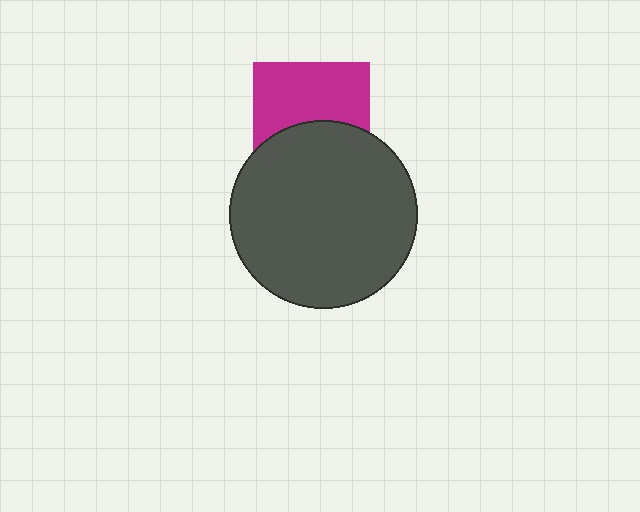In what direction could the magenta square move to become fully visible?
The magenta square could move up. That would shift it out from behind the dark gray circle entirely.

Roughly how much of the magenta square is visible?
About half of it is visible (roughly 56%).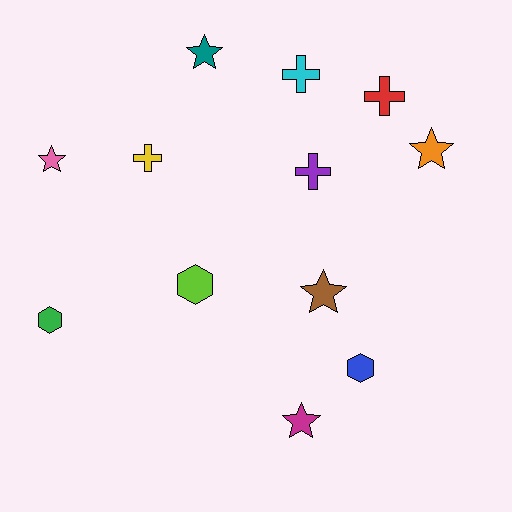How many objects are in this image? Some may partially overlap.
There are 12 objects.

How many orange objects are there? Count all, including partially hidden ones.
There is 1 orange object.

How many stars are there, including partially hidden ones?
There are 5 stars.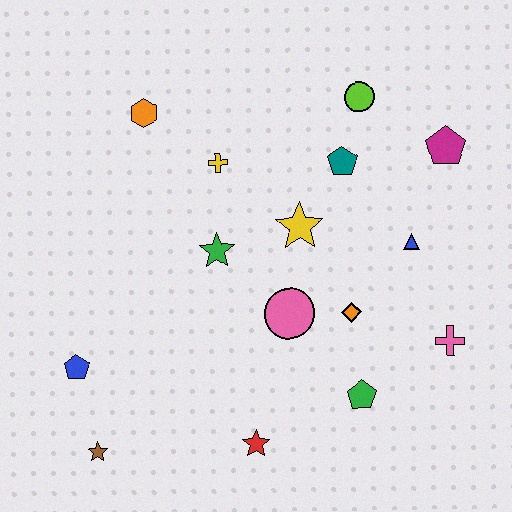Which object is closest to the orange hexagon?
The yellow cross is closest to the orange hexagon.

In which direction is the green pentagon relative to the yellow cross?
The green pentagon is below the yellow cross.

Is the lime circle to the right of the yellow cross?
Yes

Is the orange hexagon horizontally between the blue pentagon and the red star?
Yes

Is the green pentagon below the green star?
Yes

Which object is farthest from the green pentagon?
The orange hexagon is farthest from the green pentagon.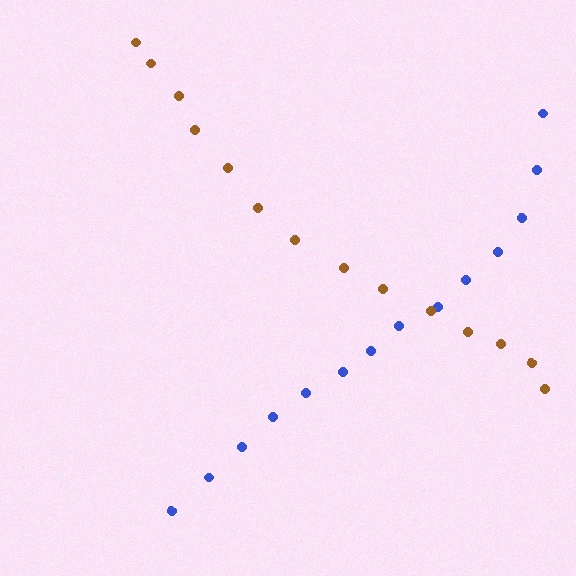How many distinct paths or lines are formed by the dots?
There are 2 distinct paths.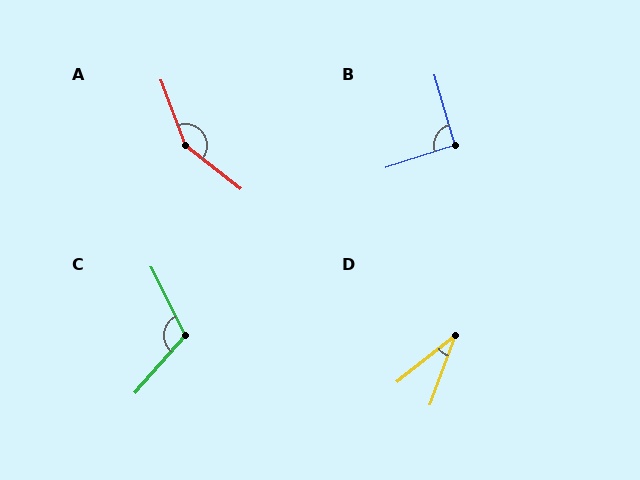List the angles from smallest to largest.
D (32°), B (92°), C (111°), A (148°).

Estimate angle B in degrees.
Approximately 92 degrees.